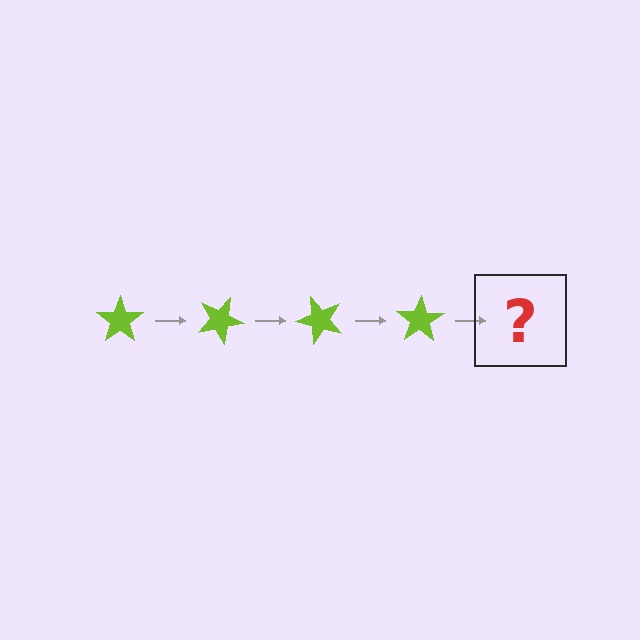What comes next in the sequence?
The next element should be a lime star rotated 100 degrees.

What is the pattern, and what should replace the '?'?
The pattern is that the star rotates 25 degrees each step. The '?' should be a lime star rotated 100 degrees.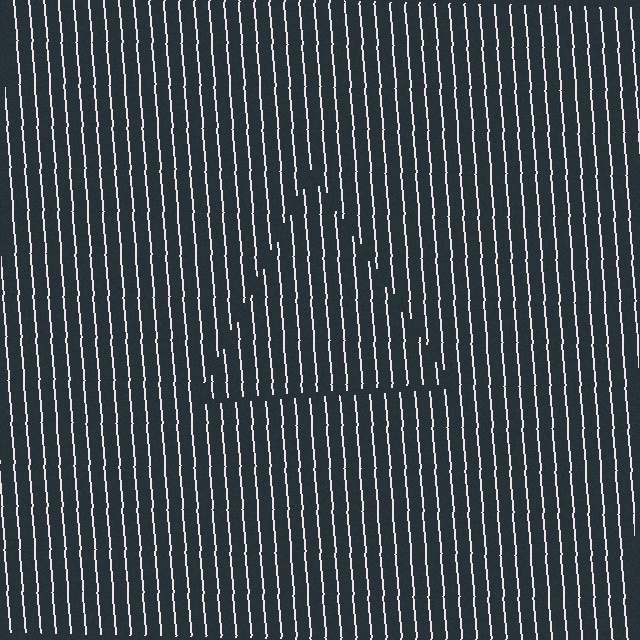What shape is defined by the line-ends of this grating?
An illusory triangle. The interior of the shape contains the same grating, shifted by half a period — the contour is defined by the phase discontinuity where line-ends from the inner and outer gratings abut.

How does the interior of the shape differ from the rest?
The interior of the shape contains the same grating, shifted by half a period — the contour is defined by the phase discontinuity where line-ends from the inner and outer gratings abut.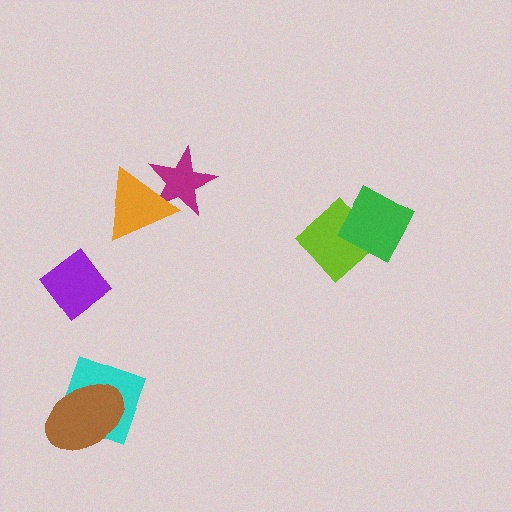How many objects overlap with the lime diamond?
1 object overlaps with the lime diamond.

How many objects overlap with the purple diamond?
0 objects overlap with the purple diamond.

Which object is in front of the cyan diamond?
The brown ellipse is in front of the cyan diamond.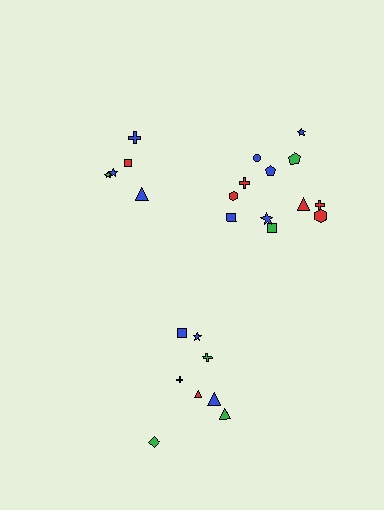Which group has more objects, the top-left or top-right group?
The top-right group.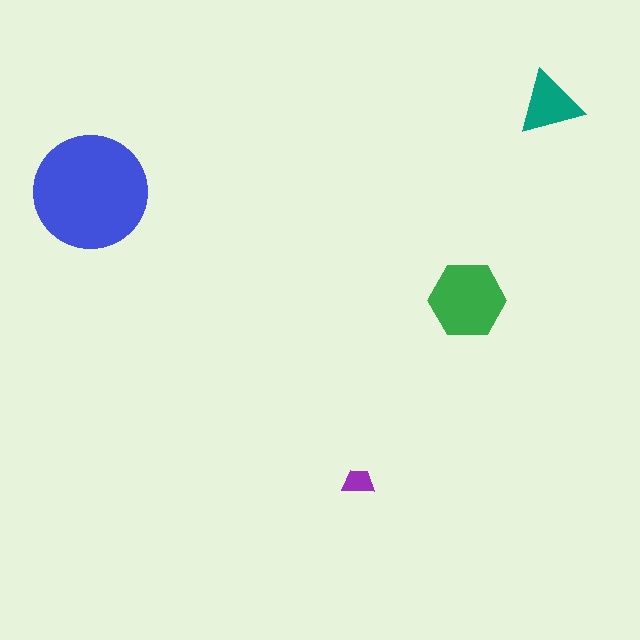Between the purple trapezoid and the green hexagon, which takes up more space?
The green hexagon.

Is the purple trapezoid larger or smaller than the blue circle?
Smaller.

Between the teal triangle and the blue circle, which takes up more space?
The blue circle.